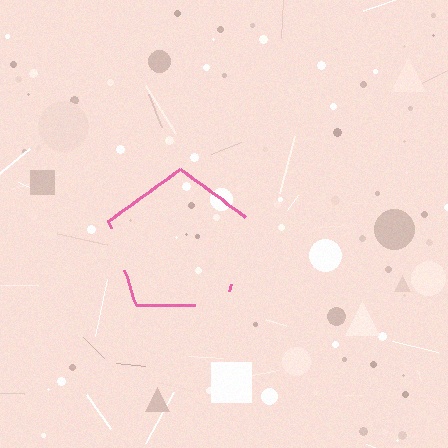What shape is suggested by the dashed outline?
The dashed outline suggests a pentagon.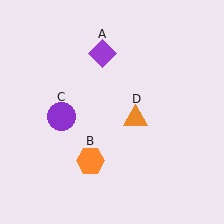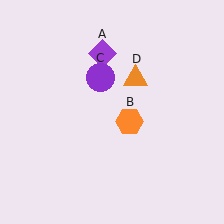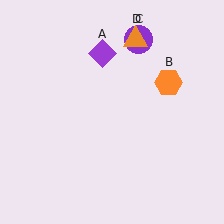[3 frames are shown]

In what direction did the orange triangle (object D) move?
The orange triangle (object D) moved up.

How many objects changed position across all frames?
3 objects changed position: orange hexagon (object B), purple circle (object C), orange triangle (object D).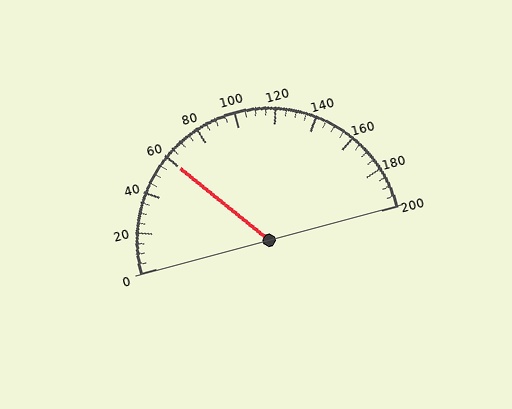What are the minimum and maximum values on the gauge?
The gauge ranges from 0 to 200.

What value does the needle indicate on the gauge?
The needle indicates approximately 60.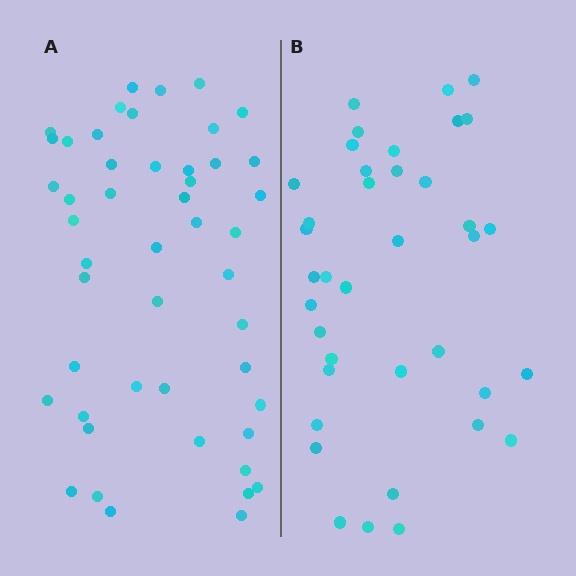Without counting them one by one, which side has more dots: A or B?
Region A (the left region) has more dots.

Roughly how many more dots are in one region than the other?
Region A has roughly 10 or so more dots than region B.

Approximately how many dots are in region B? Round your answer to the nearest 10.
About 40 dots. (The exact count is 38, which rounds to 40.)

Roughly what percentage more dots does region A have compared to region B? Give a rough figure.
About 25% more.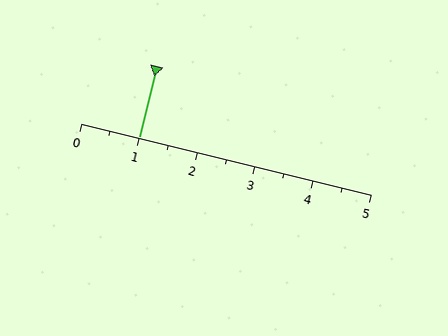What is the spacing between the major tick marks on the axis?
The major ticks are spaced 1 apart.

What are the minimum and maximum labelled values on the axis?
The axis runs from 0 to 5.